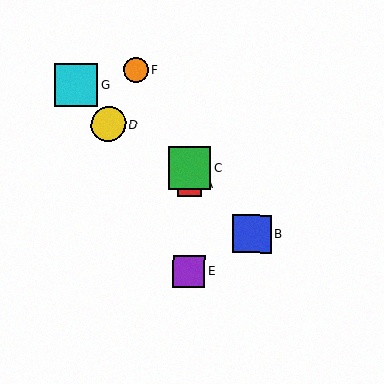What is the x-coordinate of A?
Object A is at x≈190.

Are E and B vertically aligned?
No, E is at x≈189 and B is at x≈251.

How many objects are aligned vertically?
3 objects (A, C, E) are aligned vertically.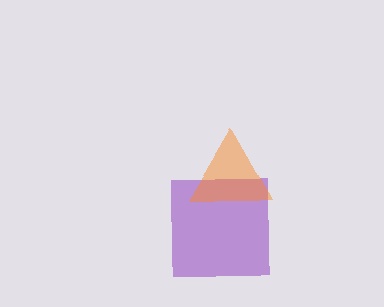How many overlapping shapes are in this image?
There are 2 overlapping shapes in the image.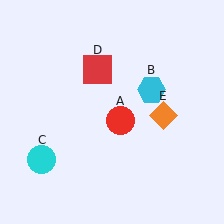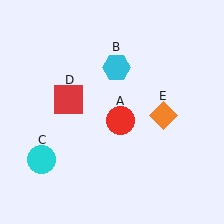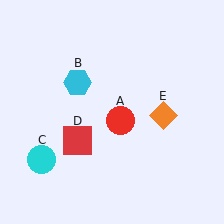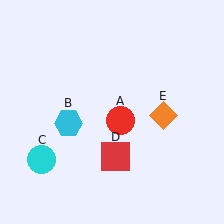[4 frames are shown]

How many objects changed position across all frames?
2 objects changed position: cyan hexagon (object B), red square (object D).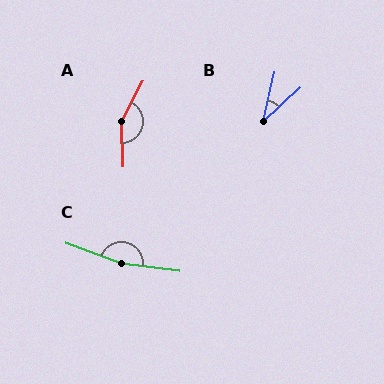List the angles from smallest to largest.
B (34°), A (151°), C (167°).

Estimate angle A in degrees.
Approximately 151 degrees.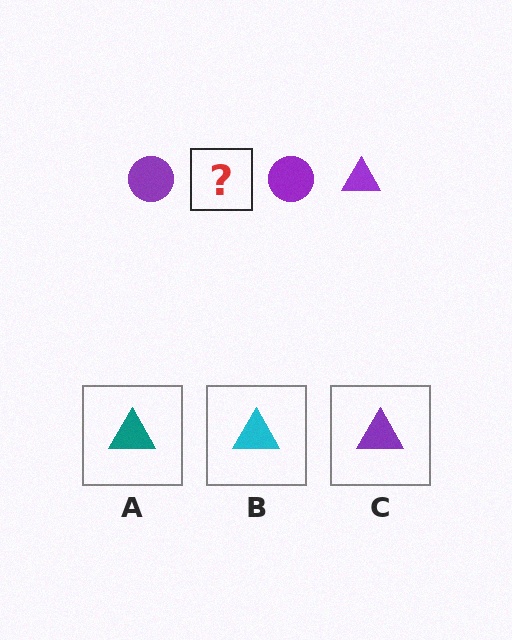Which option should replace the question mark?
Option C.